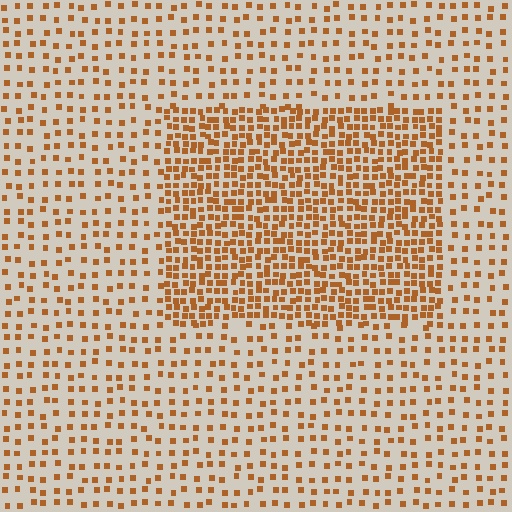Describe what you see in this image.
The image contains small brown elements arranged at two different densities. A rectangle-shaped region is visible where the elements are more densely packed than the surrounding area.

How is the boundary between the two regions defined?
The boundary is defined by a change in element density (approximately 2.4x ratio). All elements are the same color, size, and shape.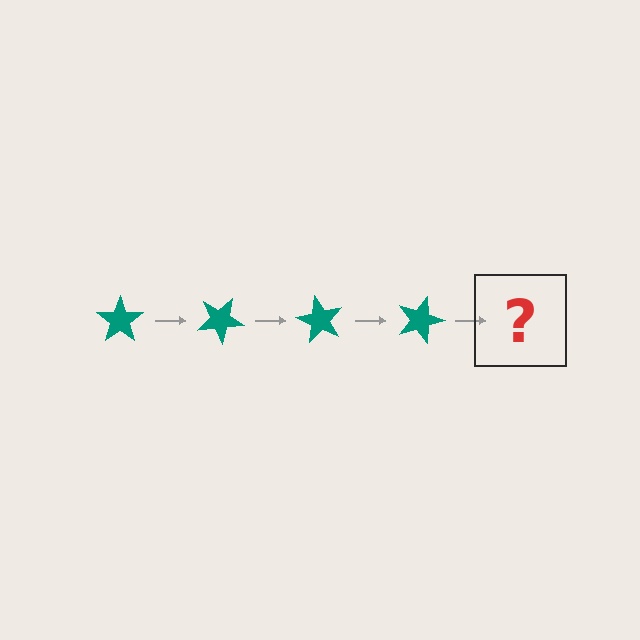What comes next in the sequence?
The next element should be a teal star rotated 120 degrees.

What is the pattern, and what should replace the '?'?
The pattern is that the star rotates 30 degrees each step. The '?' should be a teal star rotated 120 degrees.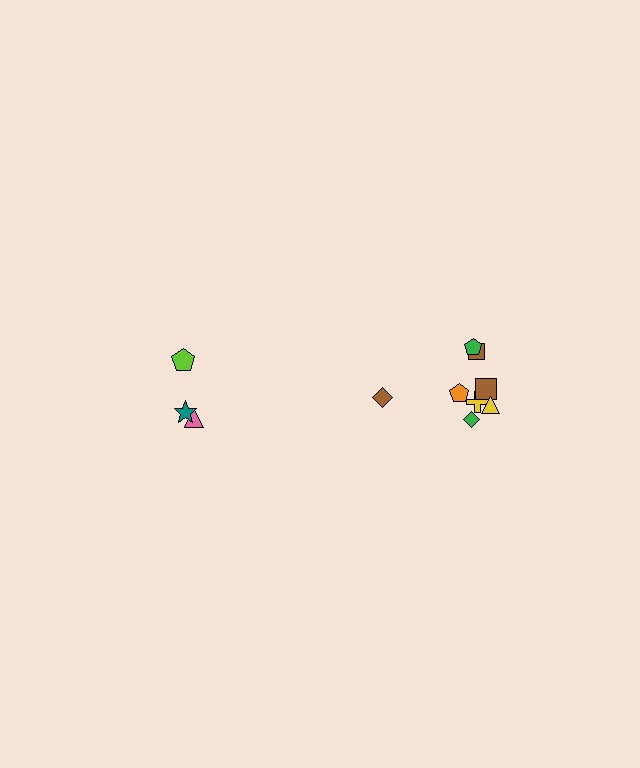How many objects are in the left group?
There are 3 objects.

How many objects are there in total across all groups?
There are 11 objects.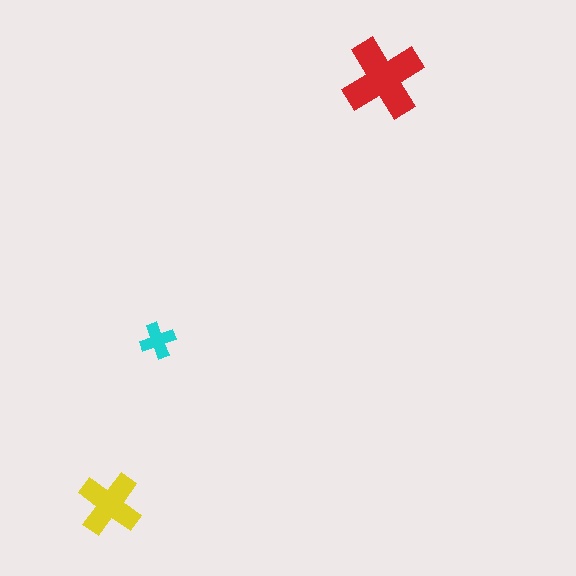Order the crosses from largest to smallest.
the red one, the yellow one, the cyan one.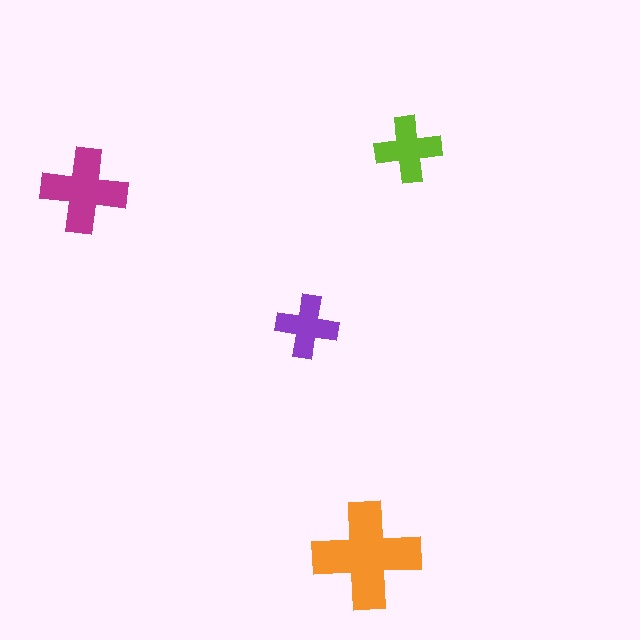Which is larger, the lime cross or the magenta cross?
The magenta one.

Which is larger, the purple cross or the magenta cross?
The magenta one.